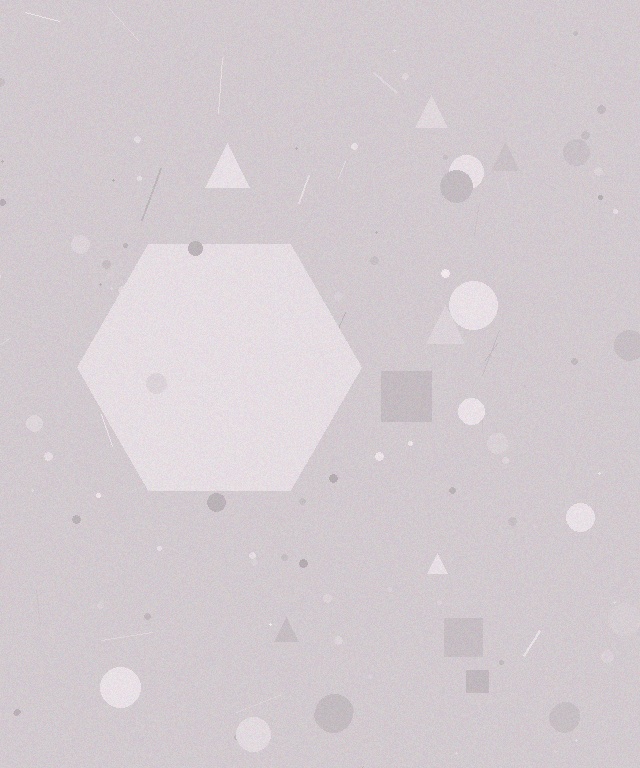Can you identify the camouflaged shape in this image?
The camouflaged shape is a hexagon.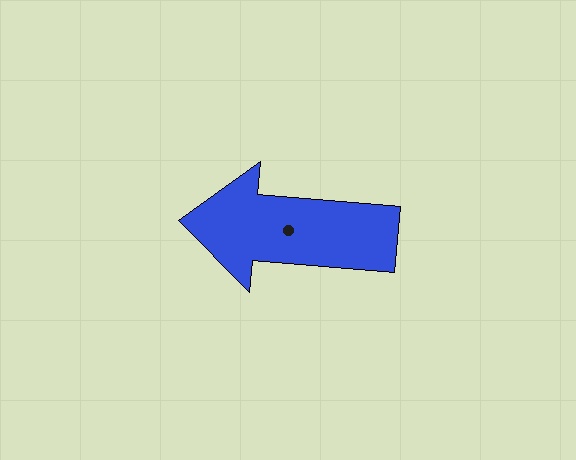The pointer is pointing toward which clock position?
Roughly 9 o'clock.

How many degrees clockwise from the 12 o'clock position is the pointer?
Approximately 275 degrees.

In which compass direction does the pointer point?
West.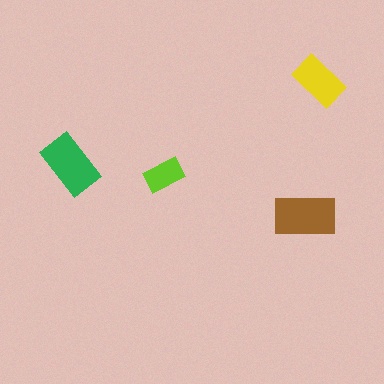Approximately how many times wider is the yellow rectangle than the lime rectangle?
About 1.5 times wider.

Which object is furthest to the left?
The green rectangle is leftmost.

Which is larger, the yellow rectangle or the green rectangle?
The green one.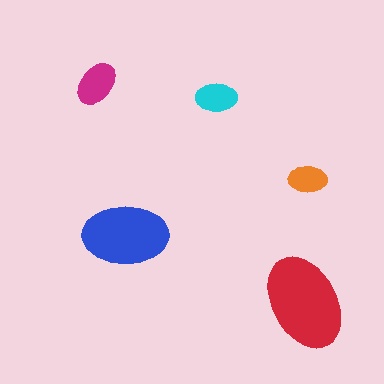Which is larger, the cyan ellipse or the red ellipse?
The red one.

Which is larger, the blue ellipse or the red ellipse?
The red one.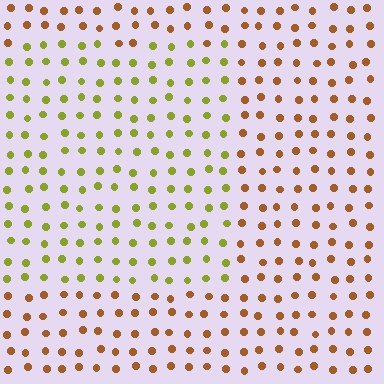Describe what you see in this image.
The image is filled with small brown elements in a uniform arrangement. A rectangle-shaped region is visible where the elements are tinted to a slightly different hue, forming a subtle color boundary.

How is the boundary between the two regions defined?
The boundary is defined purely by a slight shift in hue (about 46 degrees). Spacing, size, and orientation are identical on both sides.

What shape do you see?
I see a rectangle.